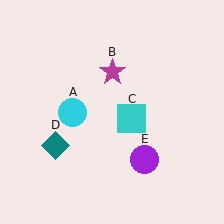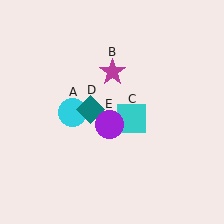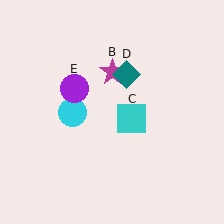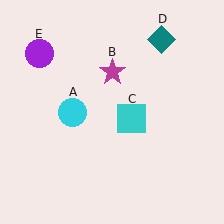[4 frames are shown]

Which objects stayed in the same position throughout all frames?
Cyan circle (object A) and magenta star (object B) and cyan square (object C) remained stationary.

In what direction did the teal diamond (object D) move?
The teal diamond (object D) moved up and to the right.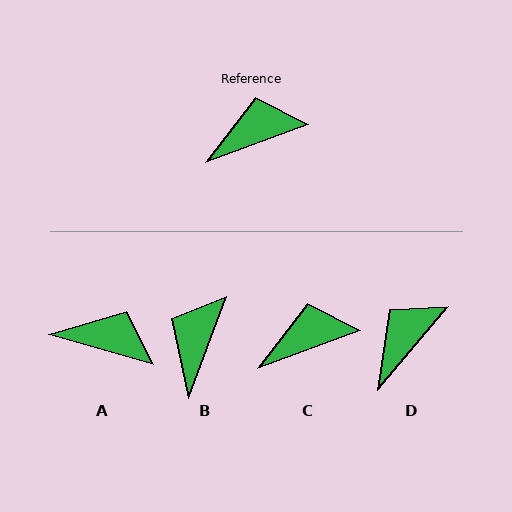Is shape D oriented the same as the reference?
No, it is off by about 30 degrees.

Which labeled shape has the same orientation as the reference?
C.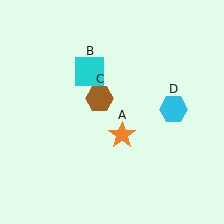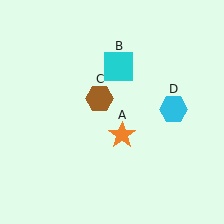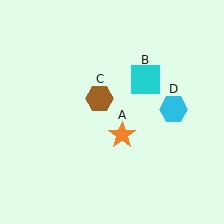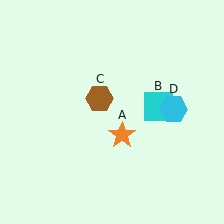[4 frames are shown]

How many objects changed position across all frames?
1 object changed position: cyan square (object B).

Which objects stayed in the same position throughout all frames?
Orange star (object A) and brown hexagon (object C) and cyan hexagon (object D) remained stationary.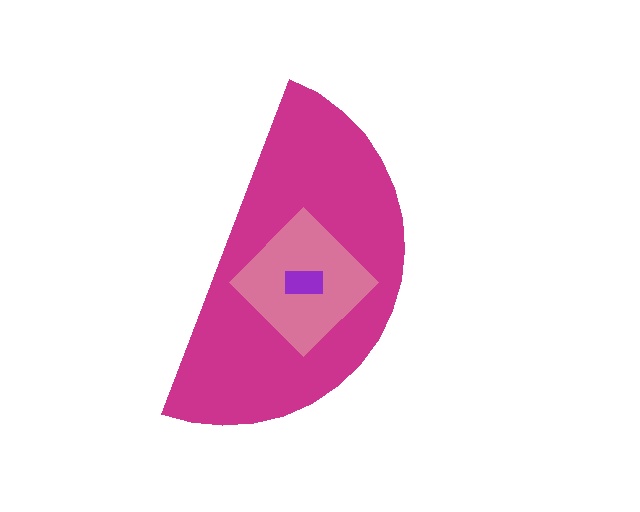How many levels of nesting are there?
3.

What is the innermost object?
The purple rectangle.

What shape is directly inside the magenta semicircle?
The pink diamond.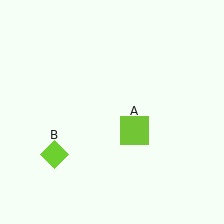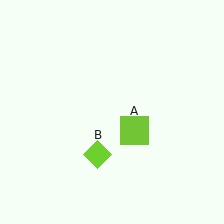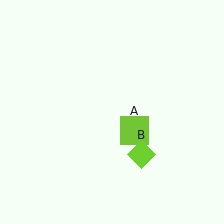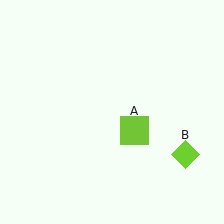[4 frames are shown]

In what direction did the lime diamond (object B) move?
The lime diamond (object B) moved right.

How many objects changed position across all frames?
1 object changed position: lime diamond (object B).